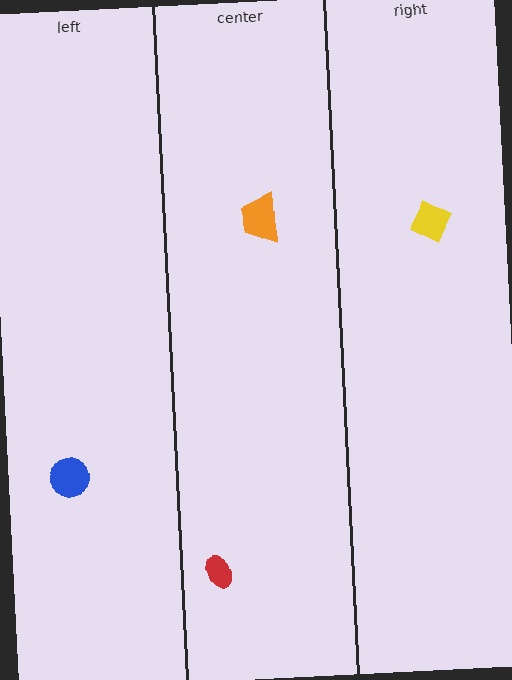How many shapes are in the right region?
1.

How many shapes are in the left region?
1.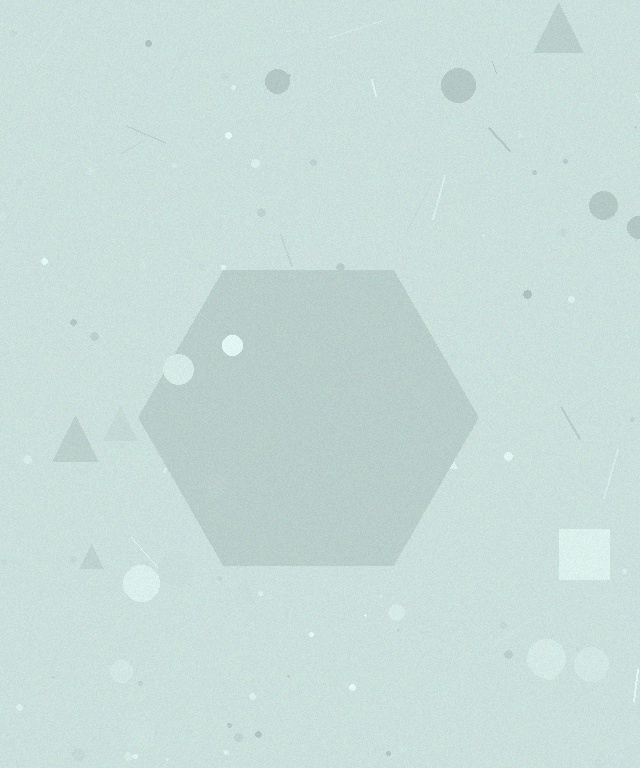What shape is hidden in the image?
A hexagon is hidden in the image.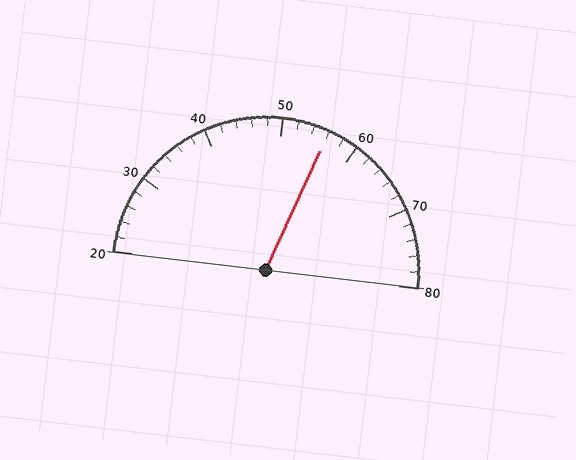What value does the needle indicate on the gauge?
The needle indicates approximately 56.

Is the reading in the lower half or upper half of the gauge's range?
The reading is in the upper half of the range (20 to 80).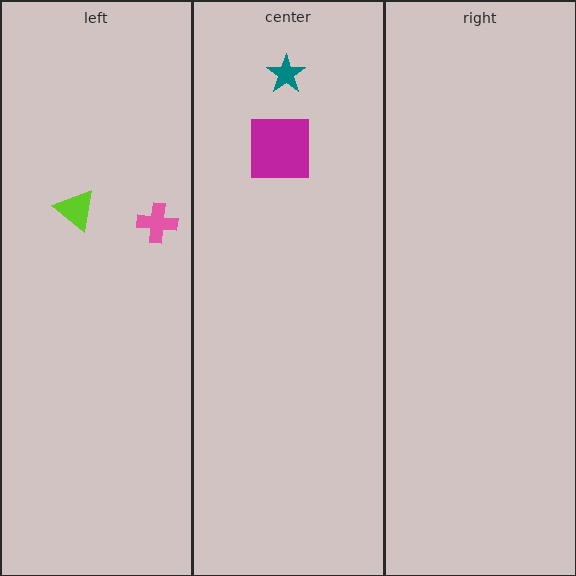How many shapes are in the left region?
2.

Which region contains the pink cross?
The left region.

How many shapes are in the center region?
2.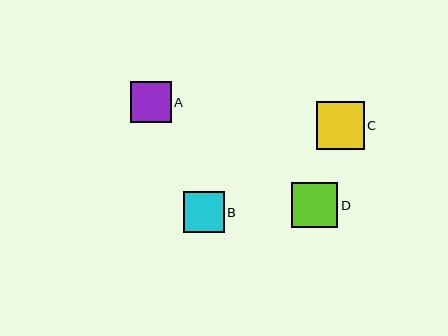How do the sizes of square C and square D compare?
Square C and square D are approximately the same size.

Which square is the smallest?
Square A is the smallest with a size of approximately 41 pixels.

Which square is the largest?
Square C is the largest with a size of approximately 48 pixels.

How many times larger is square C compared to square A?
Square C is approximately 1.2 times the size of square A.